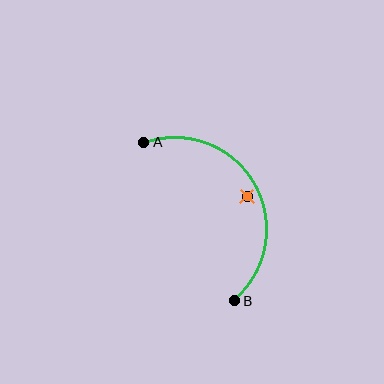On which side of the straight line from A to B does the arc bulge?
The arc bulges to the right of the straight line connecting A and B.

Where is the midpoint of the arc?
The arc midpoint is the point on the curve farthest from the straight line joining A and B. It sits to the right of that line.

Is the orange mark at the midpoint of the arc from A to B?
No — the orange mark does not lie on the arc at all. It sits slightly inside the curve.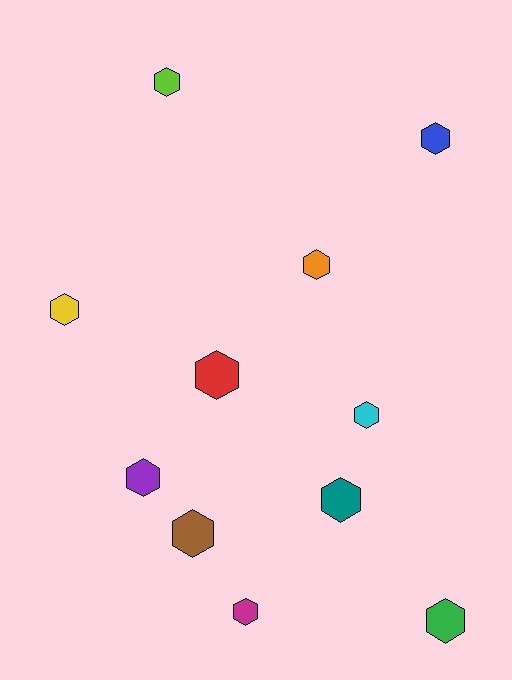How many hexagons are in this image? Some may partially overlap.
There are 11 hexagons.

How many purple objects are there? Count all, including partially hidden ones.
There is 1 purple object.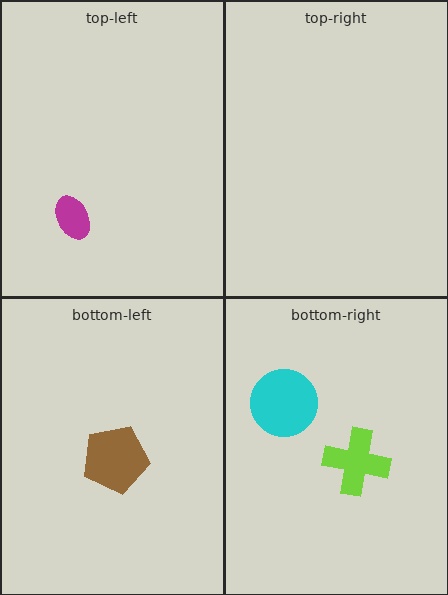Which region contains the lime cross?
The bottom-right region.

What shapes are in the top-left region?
The magenta ellipse.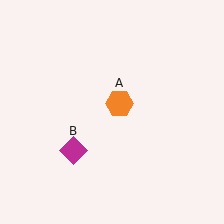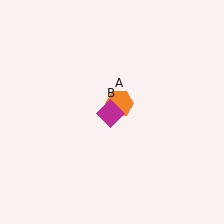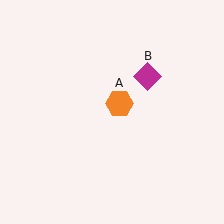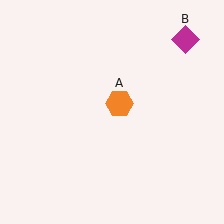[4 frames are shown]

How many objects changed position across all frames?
1 object changed position: magenta diamond (object B).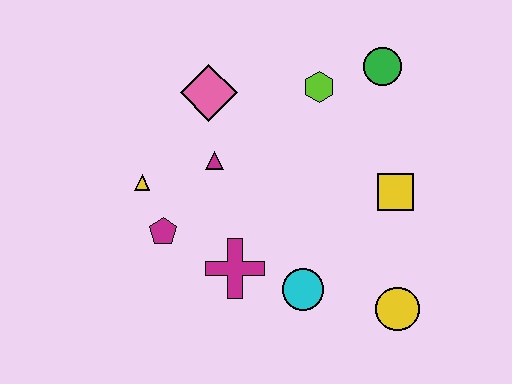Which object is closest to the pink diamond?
The magenta triangle is closest to the pink diamond.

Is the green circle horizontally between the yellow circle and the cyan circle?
Yes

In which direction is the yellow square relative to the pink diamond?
The yellow square is to the right of the pink diamond.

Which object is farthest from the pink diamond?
The yellow circle is farthest from the pink diamond.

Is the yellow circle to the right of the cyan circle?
Yes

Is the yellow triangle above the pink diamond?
No